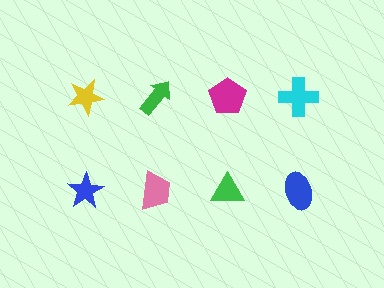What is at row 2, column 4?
A blue ellipse.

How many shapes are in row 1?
4 shapes.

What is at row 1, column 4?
A cyan cross.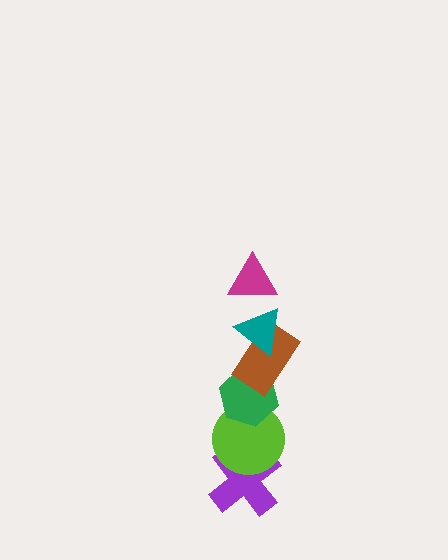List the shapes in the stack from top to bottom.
From top to bottom: the magenta triangle, the teal triangle, the brown rectangle, the green hexagon, the lime circle, the purple cross.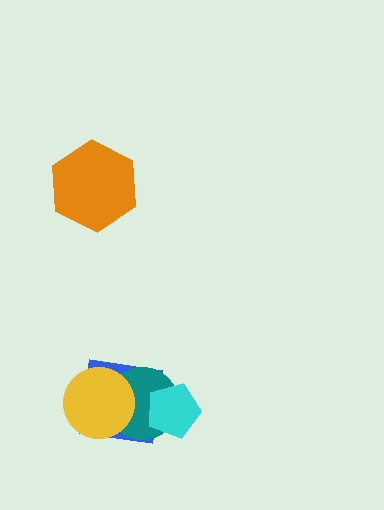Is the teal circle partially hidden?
Yes, it is partially covered by another shape.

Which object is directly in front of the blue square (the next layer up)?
The teal circle is directly in front of the blue square.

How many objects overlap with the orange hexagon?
0 objects overlap with the orange hexagon.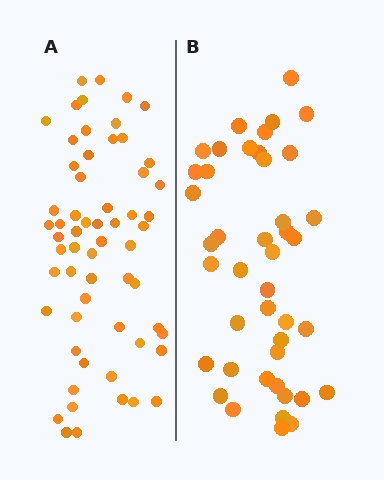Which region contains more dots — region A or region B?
Region A (the left region) has more dots.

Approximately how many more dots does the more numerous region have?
Region A has approximately 15 more dots than region B.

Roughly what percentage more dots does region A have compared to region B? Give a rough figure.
About 40% more.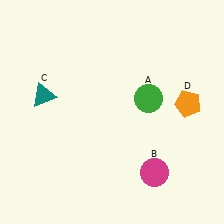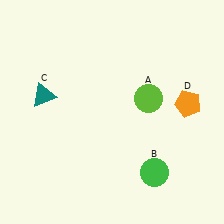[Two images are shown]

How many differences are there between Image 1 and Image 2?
There are 2 differences between the two images.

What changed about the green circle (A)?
In Image 1, A is green. In Image 2, it changed to lime.